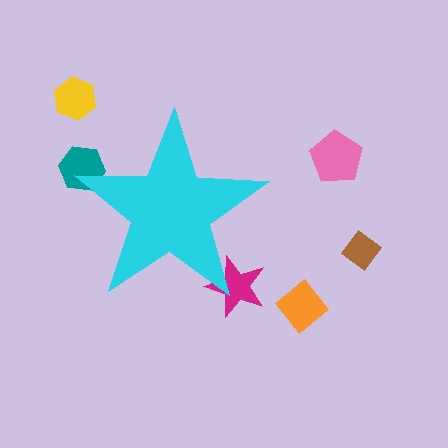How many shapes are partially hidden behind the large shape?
2 shapes are partially hidden.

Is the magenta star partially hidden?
Yes, the magenta star is partially hidden behind the cyan star.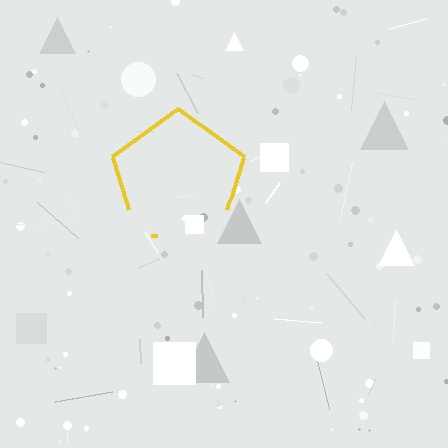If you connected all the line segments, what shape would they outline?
They would outline a pentagon.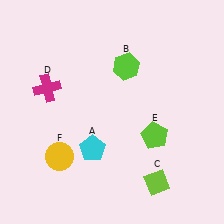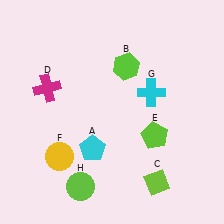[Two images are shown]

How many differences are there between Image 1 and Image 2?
There are 2 differences between the two images.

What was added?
A cyan cross (G), a lime circle (H) were added in Image 2.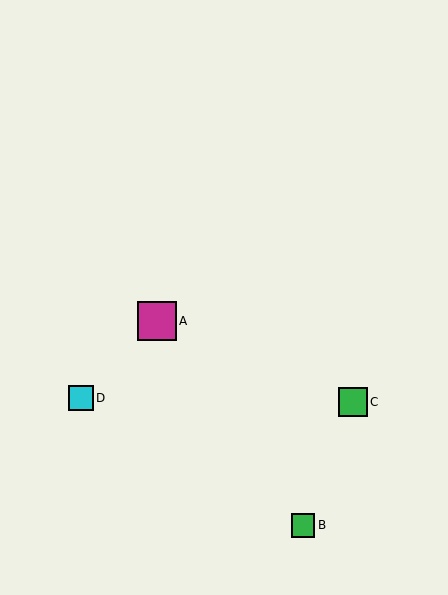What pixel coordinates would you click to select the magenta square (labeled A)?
Click at (157, 321) to select the magenta square A.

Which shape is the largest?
The magenta square (labeled A) is the largest.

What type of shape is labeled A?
Shape A is a magenta square.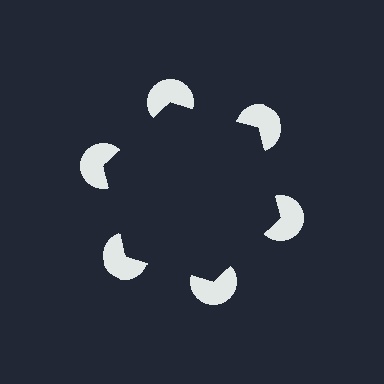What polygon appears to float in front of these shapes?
An illusory hexagon — its edges are inferred from the aligned wedge cuts in the pac-man discs, not physically drawn.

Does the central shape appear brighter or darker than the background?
It typically appears slightly darker than the background, even though no actual brightness change is drawn.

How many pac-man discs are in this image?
There are 6 — one at each vertex of the illusory hexagon.